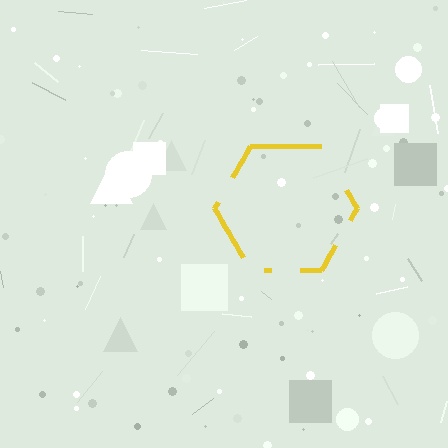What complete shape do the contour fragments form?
The contour fragments form a hexagon.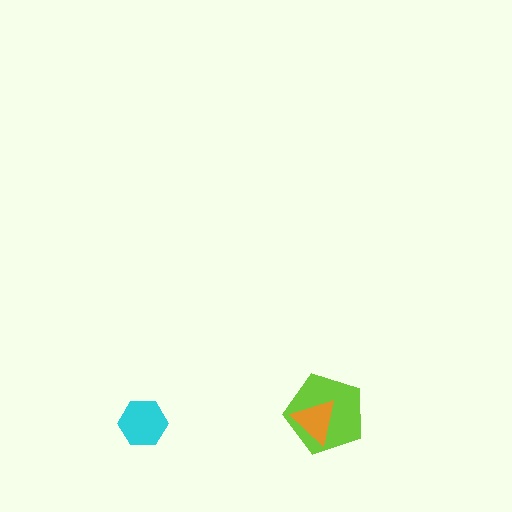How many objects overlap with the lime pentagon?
1 object overlaps with the lime pentagon.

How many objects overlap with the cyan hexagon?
0 objects overlap with the cyan hexagon.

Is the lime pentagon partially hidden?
Yes, it is partially covered by another shape.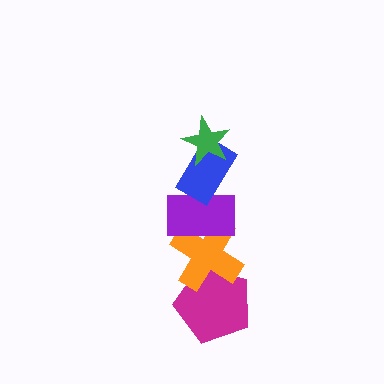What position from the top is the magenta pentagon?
The magenta pentagon is 5th from the top.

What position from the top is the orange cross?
The orange cross is 4th from the top.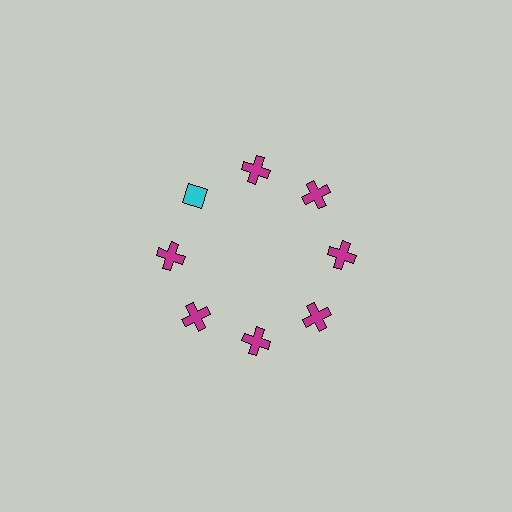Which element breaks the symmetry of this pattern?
The cyan diamond at roughly the 10 o'clock position breaks the symmetry. All other shapes are magenta crosses.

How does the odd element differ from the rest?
It differs in both color (cyan instead of magenta) and shape (diamond instead of cross).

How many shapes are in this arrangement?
There are 8 shapes arranged in a ring pattern.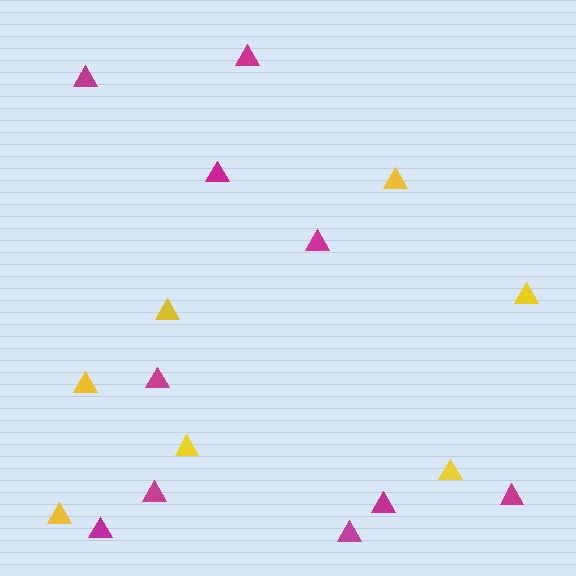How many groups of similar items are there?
There are 2 groups: one group of yellow triangles (7) and one group of magenta triangles (10).